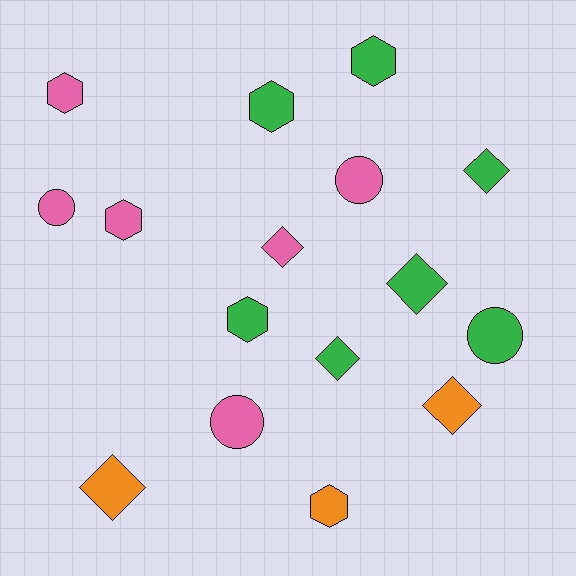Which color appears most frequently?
Green, with 7 objects.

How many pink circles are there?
There are 3 pink circles.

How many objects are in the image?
There are 16 objects.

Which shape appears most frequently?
Diamond, with 6 objects.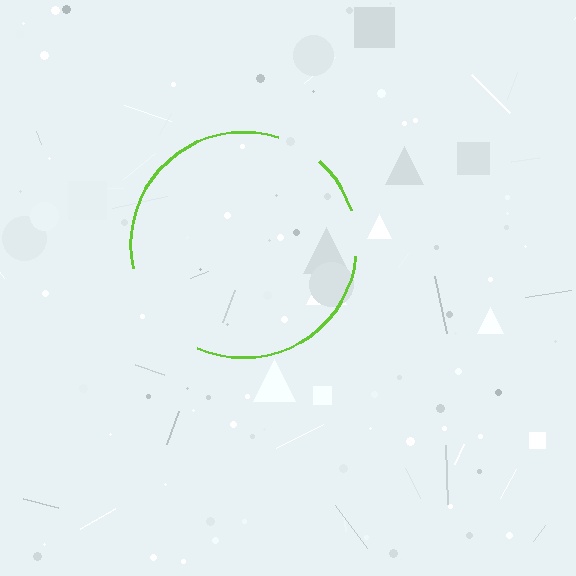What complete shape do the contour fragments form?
The contour fragments form a circle.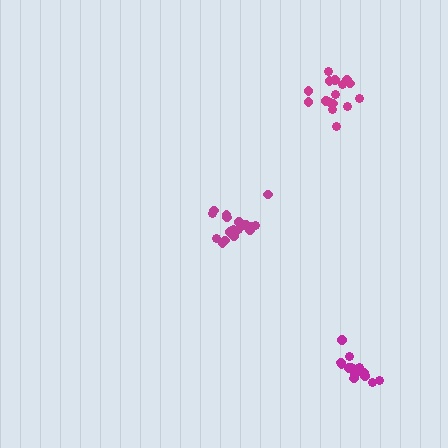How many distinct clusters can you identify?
There are 3 distinct clusters.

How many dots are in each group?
Group 1: 19 dots, Group 2: 17 dots, Group 3: 15 dots (51 total).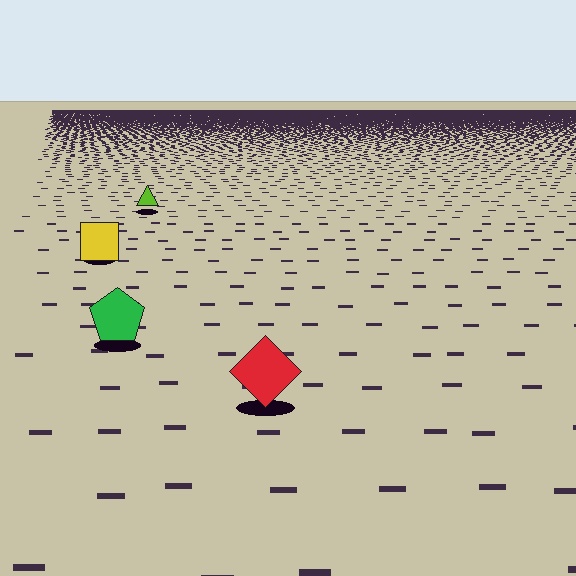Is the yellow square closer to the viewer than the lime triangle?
Yes. The yellow square is closer — you can tell from the texture gradient: the ground texture is coarser near it.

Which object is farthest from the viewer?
The lime triangle is farthest from the viewer. It appears smaller and the ground texture around it is denser.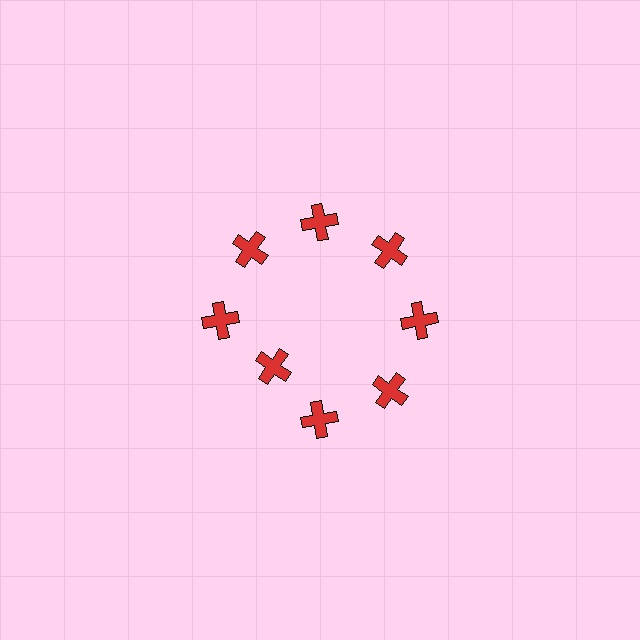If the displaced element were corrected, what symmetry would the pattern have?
It would have 8-fold rotational symmetry — the pattern would map onto itself every 45 degrees.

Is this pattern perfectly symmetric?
No. The 8 red crosses are arranged in a ring, but one element near the 8 o'clock position is pulled inward toward the center, breaking the 8-fold rotational symmetry.